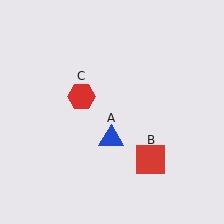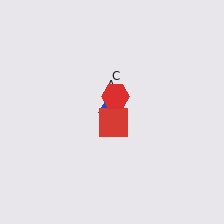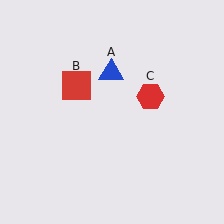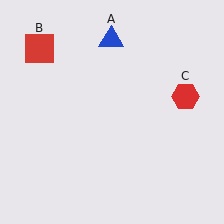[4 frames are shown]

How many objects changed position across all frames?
3 objects changed position: blue triangle (object A), red square (object B), red hexagon (object C).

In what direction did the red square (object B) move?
The red square (object B) moved up and to the left.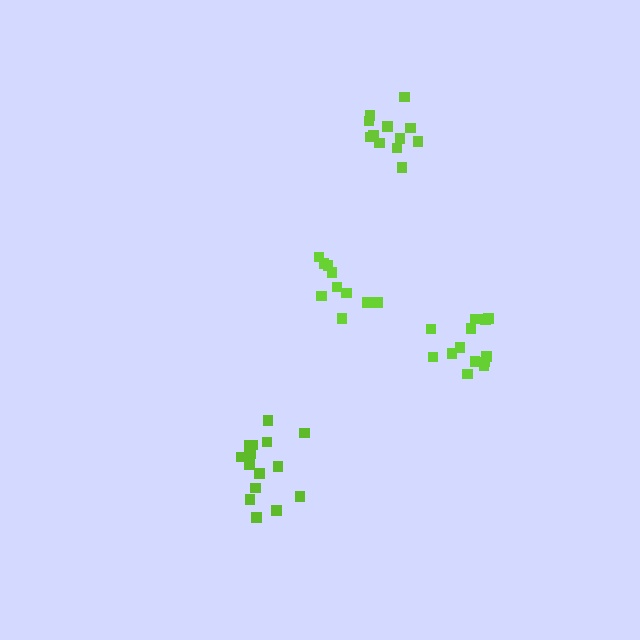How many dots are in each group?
Group 1: 16 dots, Group 2: 10 dots, Group 3: 12 dots, Group 4: 13 dots (51 total).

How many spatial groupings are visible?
There are 4 spatial groupings.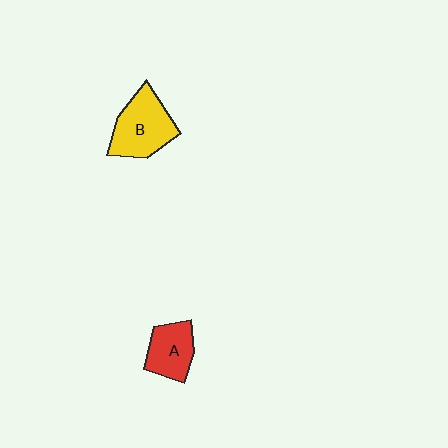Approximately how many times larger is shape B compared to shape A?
Approximately 1.4 times.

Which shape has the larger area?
Shape B (yellow).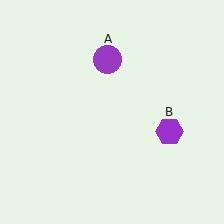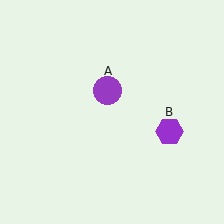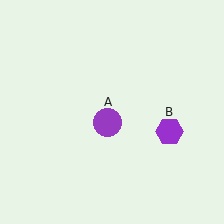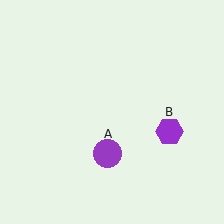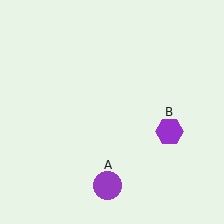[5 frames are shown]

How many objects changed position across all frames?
1 object changed position: purple circle (object A).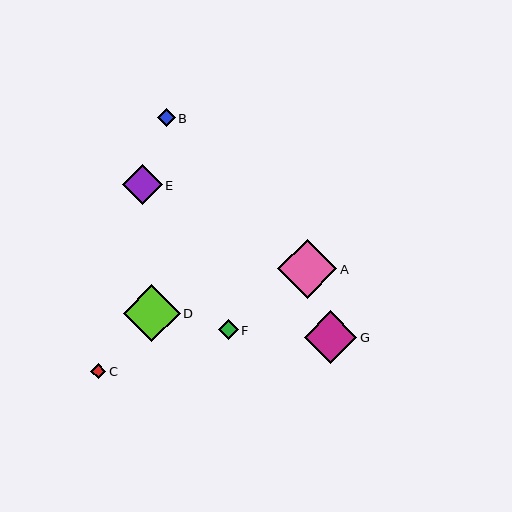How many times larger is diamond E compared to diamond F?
Diamond E is approximately 2.0 times the size of diamond F.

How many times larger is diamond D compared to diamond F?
Diamond D is approximately 2.9 times the size of diamond F.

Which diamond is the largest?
Diamond A is the largest with a size of approximately 59 pixels.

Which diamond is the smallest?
Diamond C is the smallest with a size of approximately 15 pixels.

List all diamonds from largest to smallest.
From largest to smallest: A, D, G, E, F, B, C.